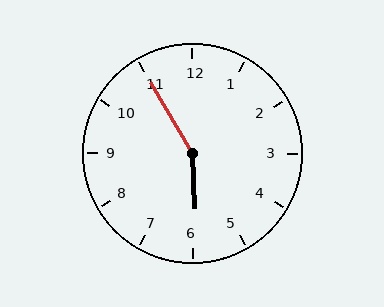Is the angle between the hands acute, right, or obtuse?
It is obtuse.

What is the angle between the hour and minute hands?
Approximately 152 degrees.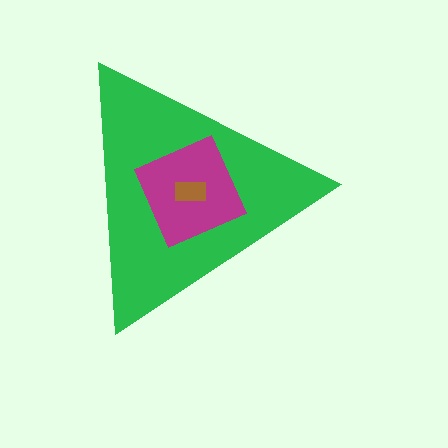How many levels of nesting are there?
3.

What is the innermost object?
The brown rectangle.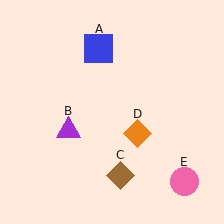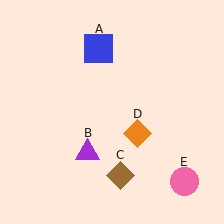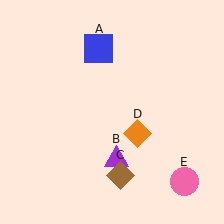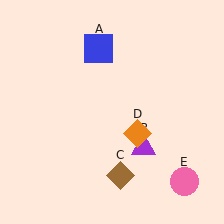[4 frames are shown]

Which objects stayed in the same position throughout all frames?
Blue square (object A) and brown diamond (object C) and orange diamond (object D) and pink circle (object E) remained stationary.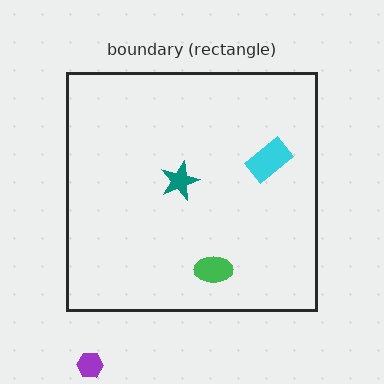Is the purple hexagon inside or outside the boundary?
Outside.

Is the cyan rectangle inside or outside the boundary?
Inside.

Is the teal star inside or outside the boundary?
Inside.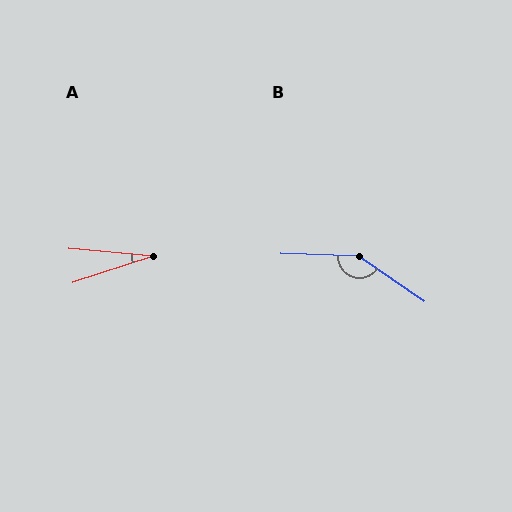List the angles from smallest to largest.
A (23°), B (147°).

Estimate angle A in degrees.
Approximately 23 degrees.